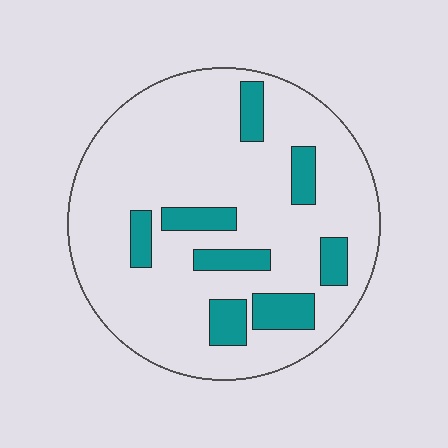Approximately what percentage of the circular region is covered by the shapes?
Approximately 15%.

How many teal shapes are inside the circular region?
8.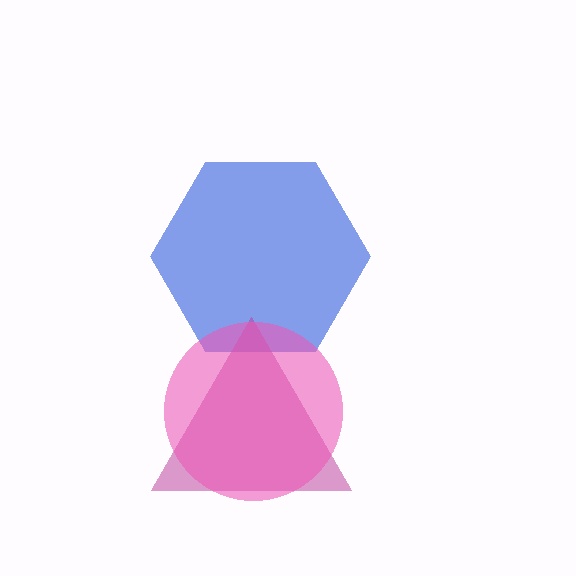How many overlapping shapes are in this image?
There are 3 overlapping shapes in the image.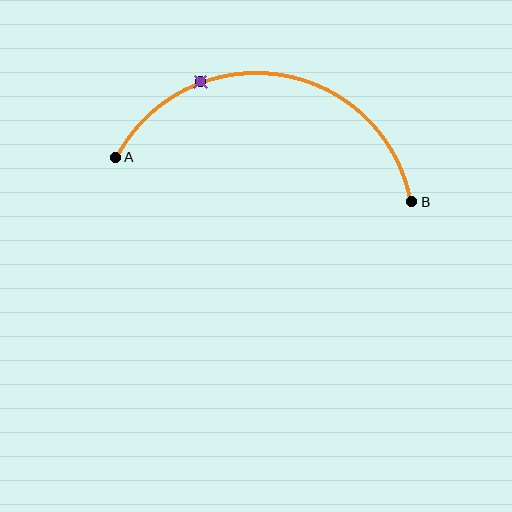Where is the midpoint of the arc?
The arc midpoint is the point on the curve farthest from the straight line joining A and B. It sits above that line.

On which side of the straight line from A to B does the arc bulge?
The arc bulges above the straight line connecting A and B.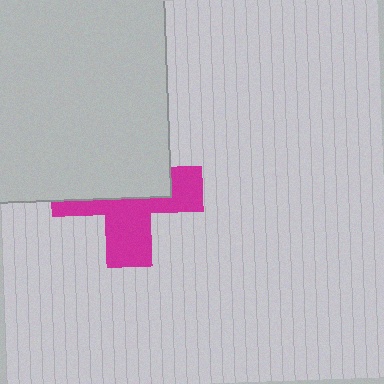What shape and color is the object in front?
The object in front is a light gray square.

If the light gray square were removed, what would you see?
You would see the complete magenta cross.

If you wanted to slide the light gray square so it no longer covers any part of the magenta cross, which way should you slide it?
Slide it up — that is the most direct way to separate the two shapes.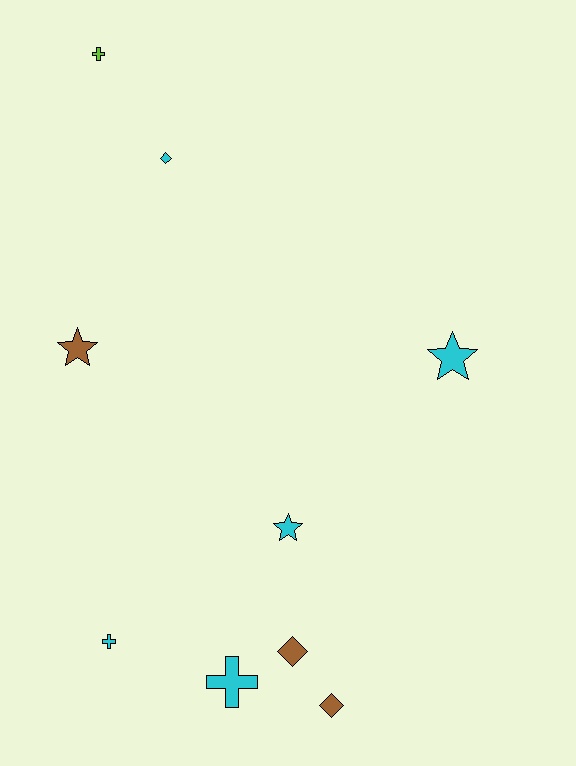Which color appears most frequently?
Cyan, with 5 objects.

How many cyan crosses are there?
There are 2 cyan crosses.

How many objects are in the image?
There are 9 objects.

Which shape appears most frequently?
Cross, with 3 objects.